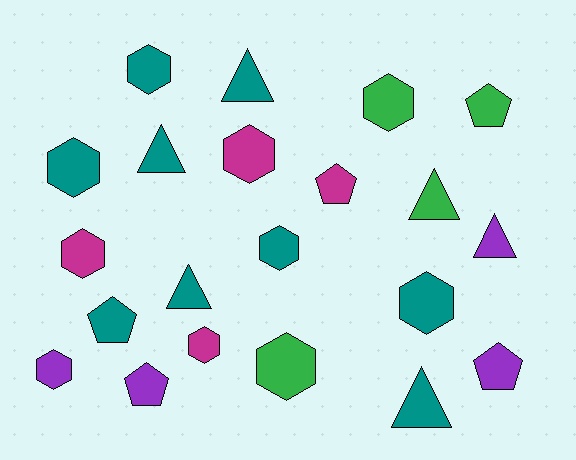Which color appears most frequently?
Teal, with 9 objects.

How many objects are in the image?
There are 21 objects.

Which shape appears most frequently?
Hexagon, with 10 objects.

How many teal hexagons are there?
There are 4 teal hexagons.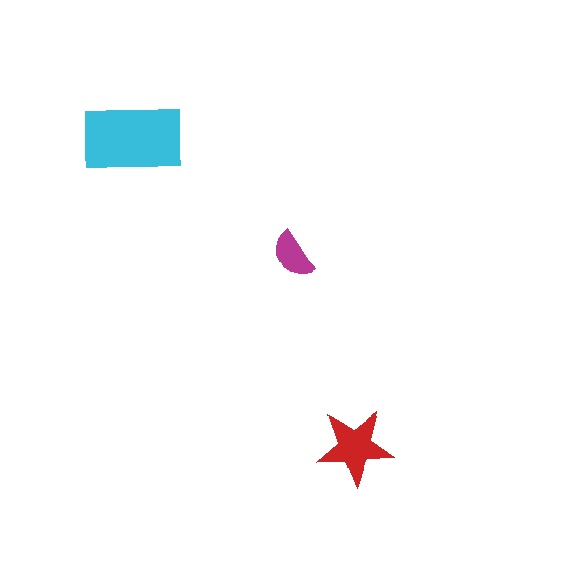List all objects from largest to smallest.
The cyan rectangle, the red star, the magenta semicircle.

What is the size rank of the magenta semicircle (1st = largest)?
3rd.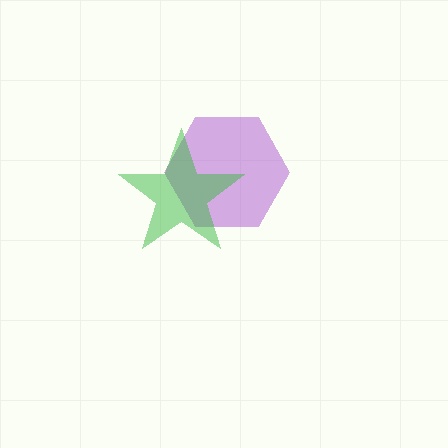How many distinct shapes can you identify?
There are 2 distinct shapes: a purple hexagon, a green star.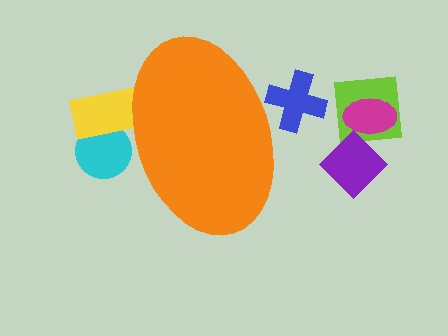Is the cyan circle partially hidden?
Yes, the cyan circle is partially hidden behind the orange ellipse.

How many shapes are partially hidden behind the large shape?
3 shapes are partially hidden.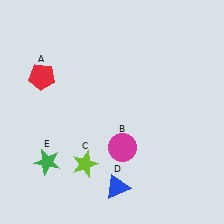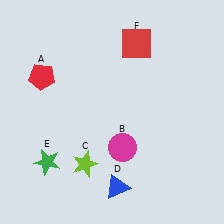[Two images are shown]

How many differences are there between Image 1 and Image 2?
There is 1 difference between the two images.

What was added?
A red square (F) was added in Image 2.